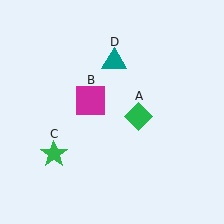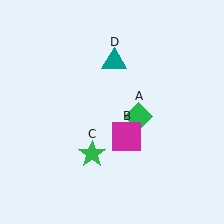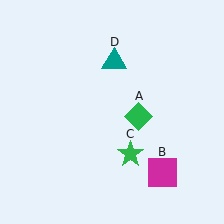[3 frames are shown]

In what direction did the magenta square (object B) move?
The magenta square (object B) moved down and to the right.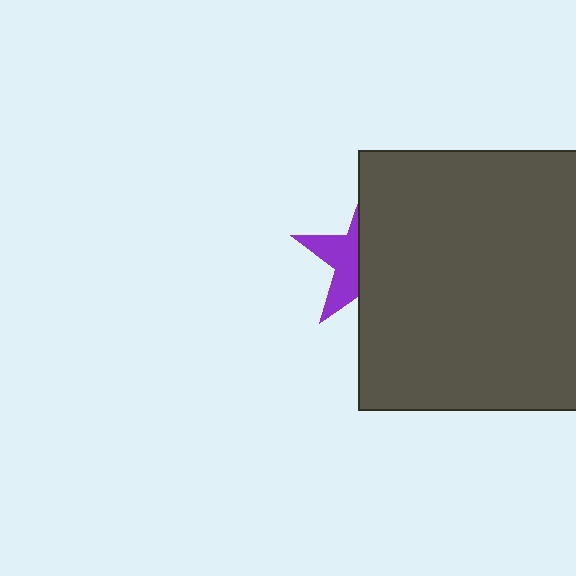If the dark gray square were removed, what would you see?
You would see the complete purple star.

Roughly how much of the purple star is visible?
A small part of it is visible (roughly 39%).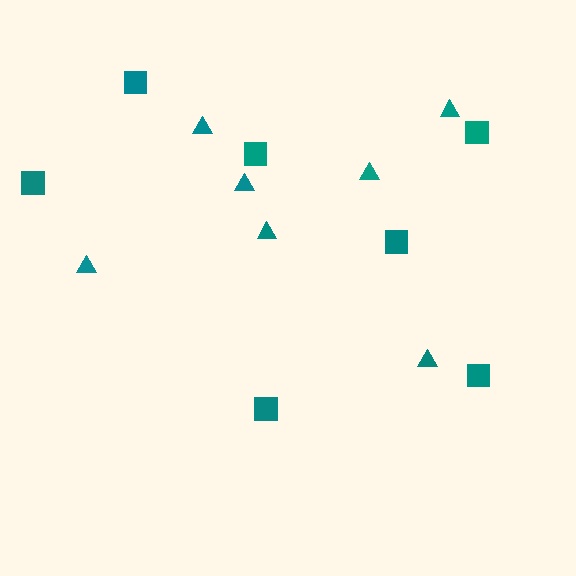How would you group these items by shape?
There are 2 groups: one group of squares (7) and one group of triangles (7).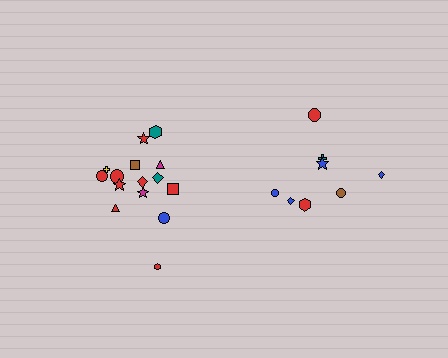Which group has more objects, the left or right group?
The left group.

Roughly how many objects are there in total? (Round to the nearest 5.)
Roughly 25 objects in total.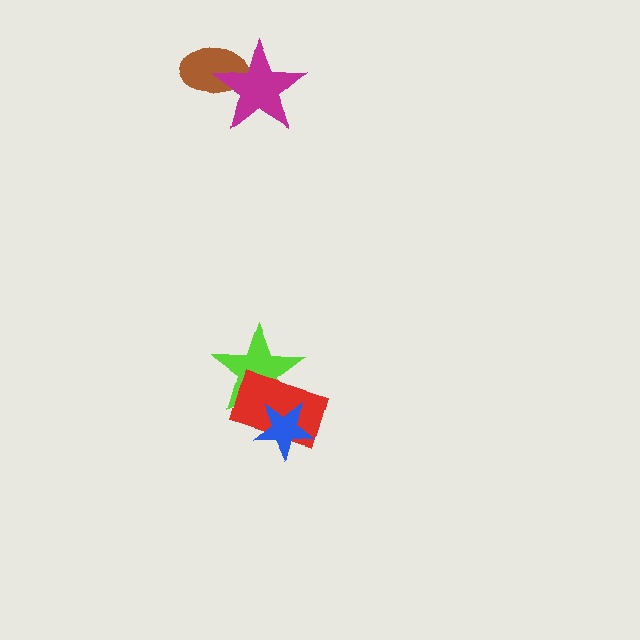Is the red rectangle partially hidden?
Yes, it is partially covered by another shape.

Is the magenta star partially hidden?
No, no other shape covers it.